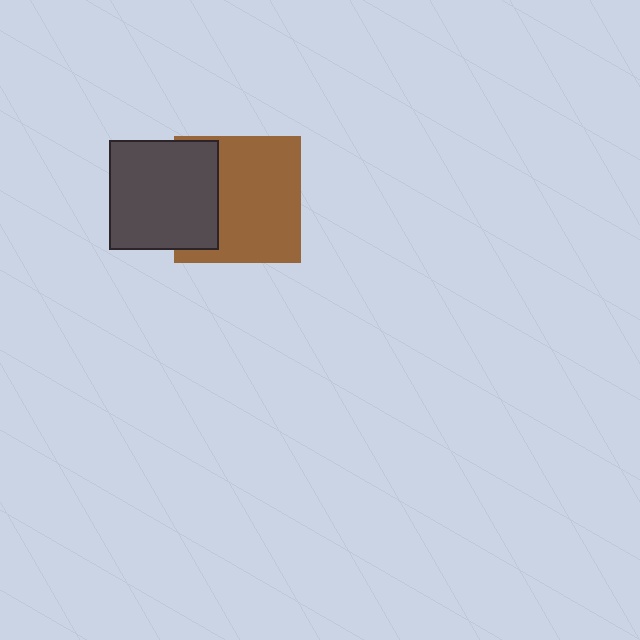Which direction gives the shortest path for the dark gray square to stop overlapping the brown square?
Moving left gives the shortest separation.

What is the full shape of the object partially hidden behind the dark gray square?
The partially hidden object is a brown square.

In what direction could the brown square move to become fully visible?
The brown square could move right. That would shift it out from behind the dark gray square entirely.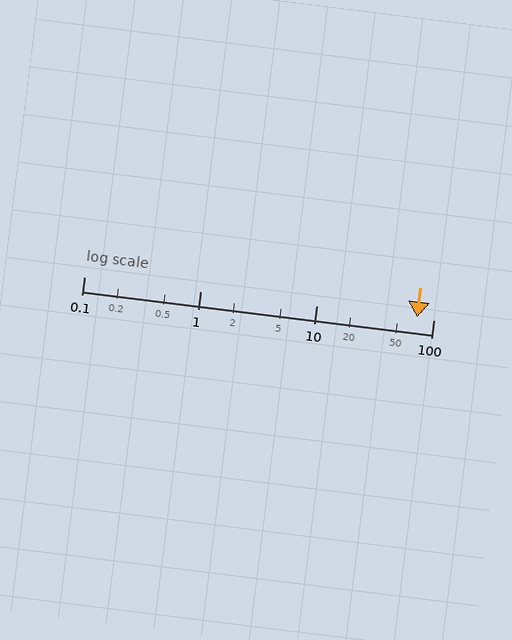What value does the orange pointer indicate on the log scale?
The pointer indicates approximately 73.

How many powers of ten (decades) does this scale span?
The scale spans 3 decades, from 0.1 to 100.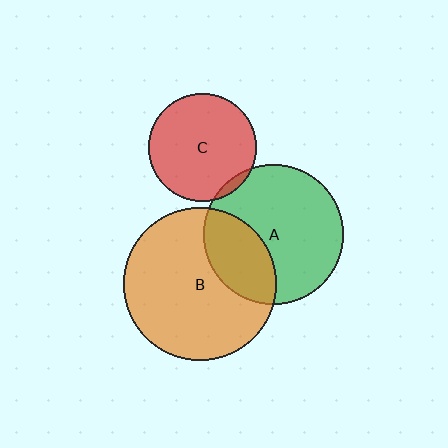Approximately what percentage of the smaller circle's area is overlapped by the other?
Approximately 5%.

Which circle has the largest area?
Circle B (orange).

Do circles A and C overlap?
Yes.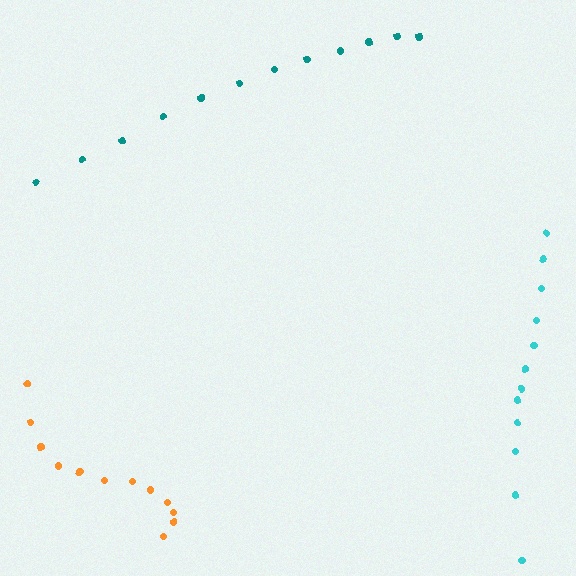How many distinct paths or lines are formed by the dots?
There are 3 distinct paths.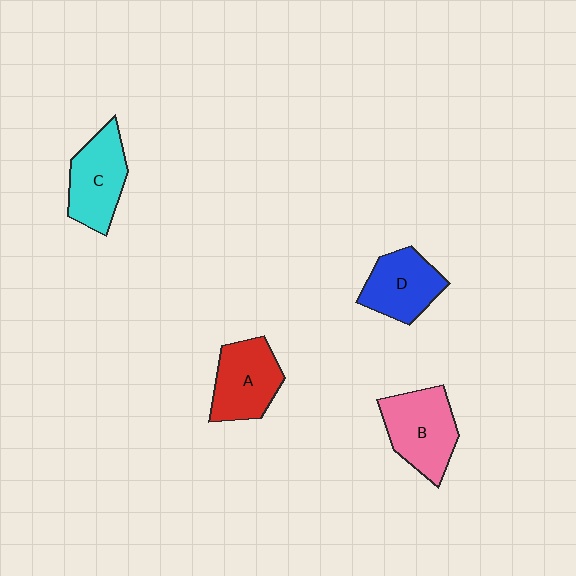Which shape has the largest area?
Shape B (pink).